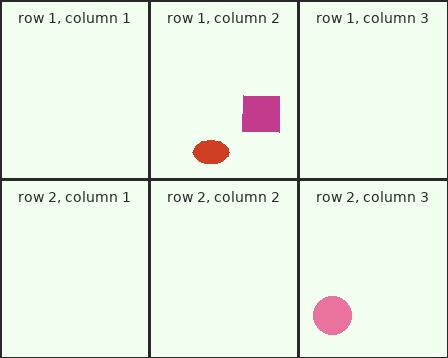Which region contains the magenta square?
The row 1, column 2 region.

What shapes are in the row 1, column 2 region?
The magenta square, the red ellipse.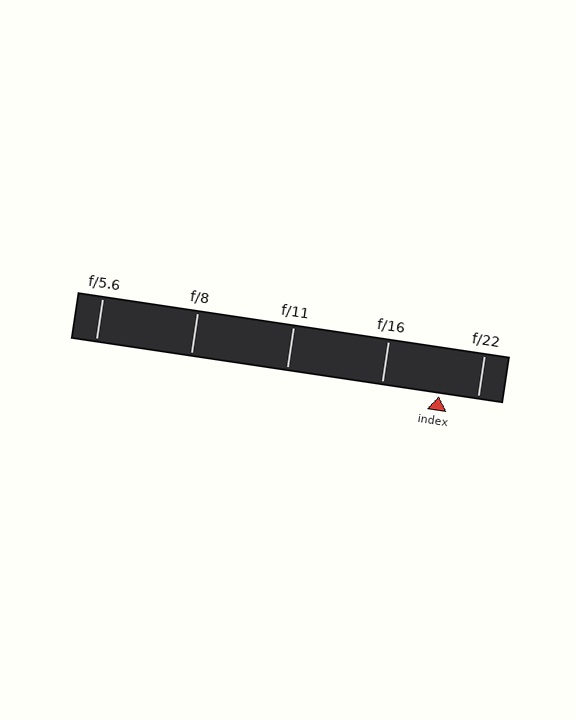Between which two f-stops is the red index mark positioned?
The index mark is between f/16 and f/22.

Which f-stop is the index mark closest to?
The index mark is closest to f/22.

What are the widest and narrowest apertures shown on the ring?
The widest aperture shown is f/5.6 and the narrowest is f/22.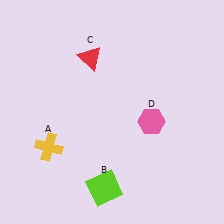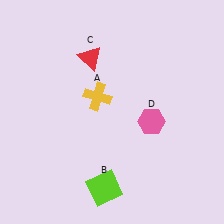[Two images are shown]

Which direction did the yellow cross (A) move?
The yellow cross (A) moved up.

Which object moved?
The yellow cross (A) moved up.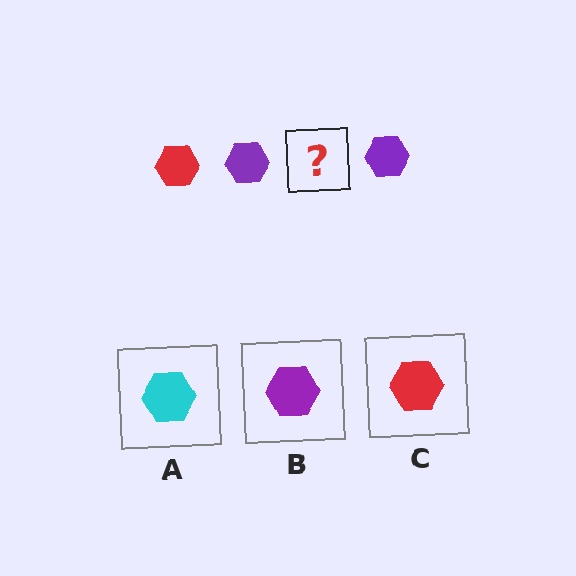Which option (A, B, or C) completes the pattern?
C.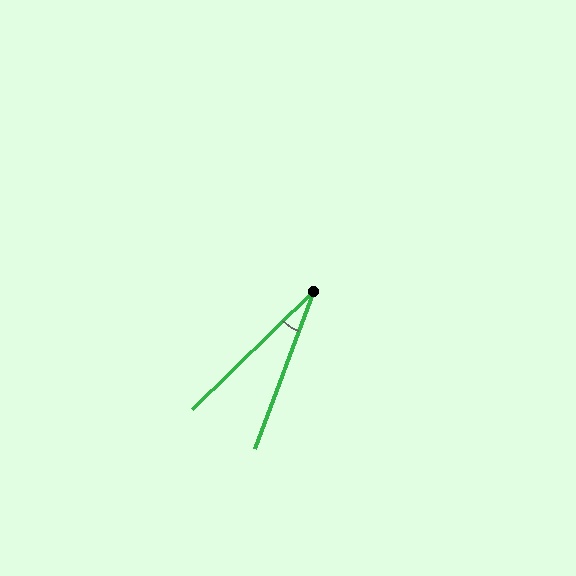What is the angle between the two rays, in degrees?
Approximately 25 degrees.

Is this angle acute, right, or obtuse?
It is acute.